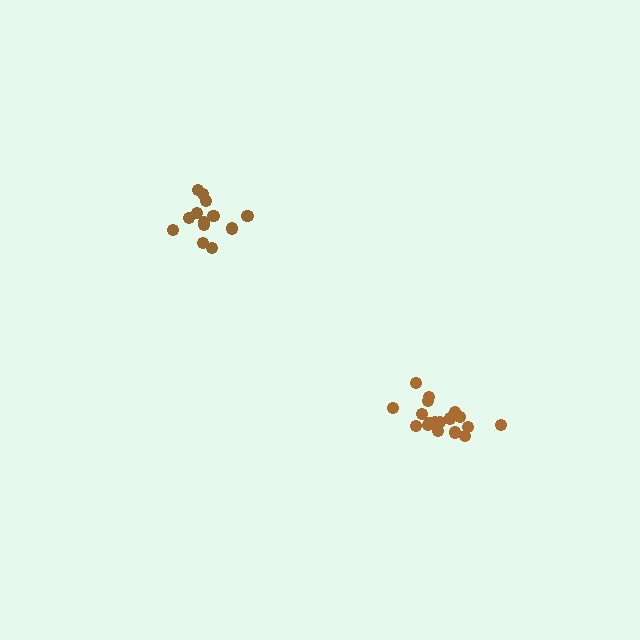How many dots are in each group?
Group 1: 13 dots, Group 2: 18 dots (31 total).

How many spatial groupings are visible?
There are 2 spatial groupings.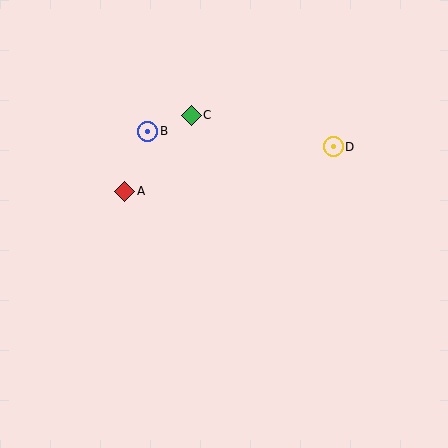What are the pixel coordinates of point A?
Point A is at (125, 191).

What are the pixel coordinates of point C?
Point C is at (191, 115).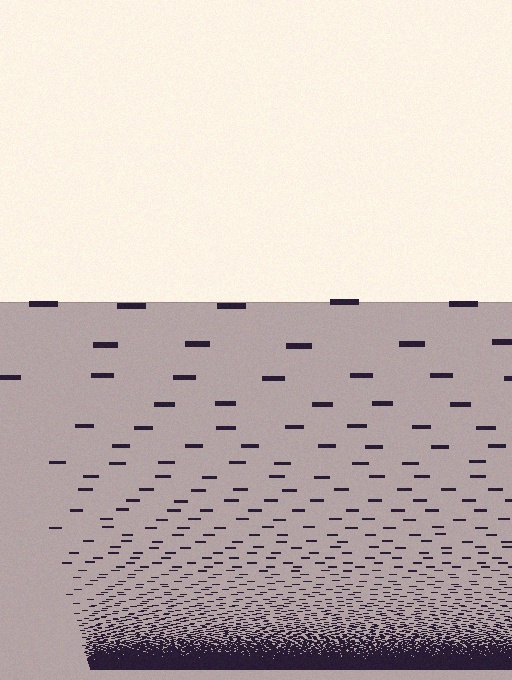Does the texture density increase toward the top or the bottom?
Density increases toward the bottom.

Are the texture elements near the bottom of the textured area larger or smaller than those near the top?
Smaller. The gradient is inverted — elements near the bottom are smaller and denser.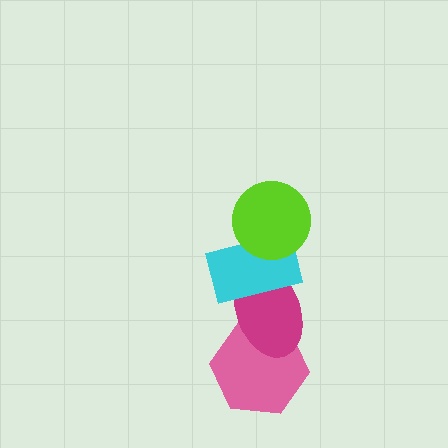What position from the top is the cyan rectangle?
The cyan rectangle is 2nd from the top.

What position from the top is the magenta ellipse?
The magenta ellipse is 3rd from the top.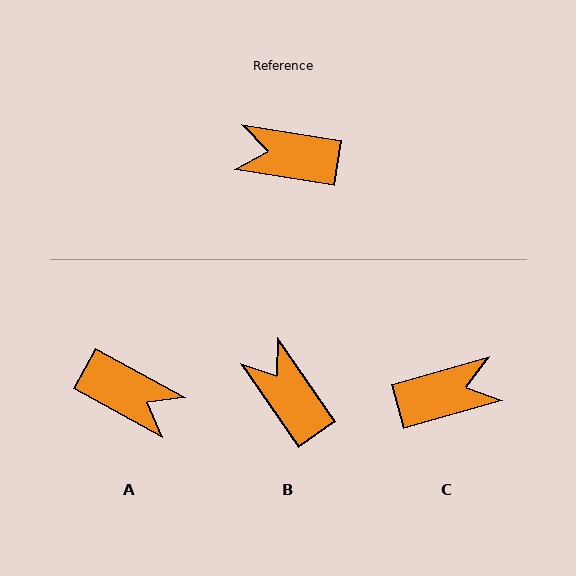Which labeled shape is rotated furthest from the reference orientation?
A, about 160 degrees away.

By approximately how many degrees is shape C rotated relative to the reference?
Approximately 155 degrees clockwise.